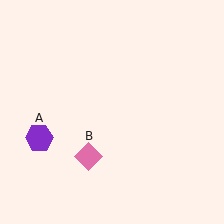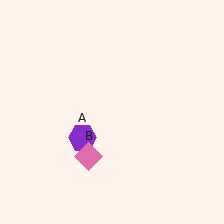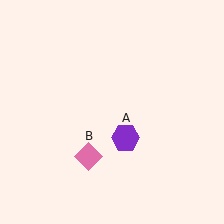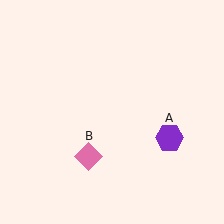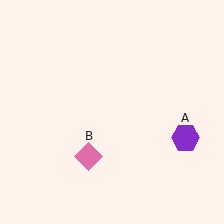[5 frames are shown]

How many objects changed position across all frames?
1 object changed position: purple hexagon (object A).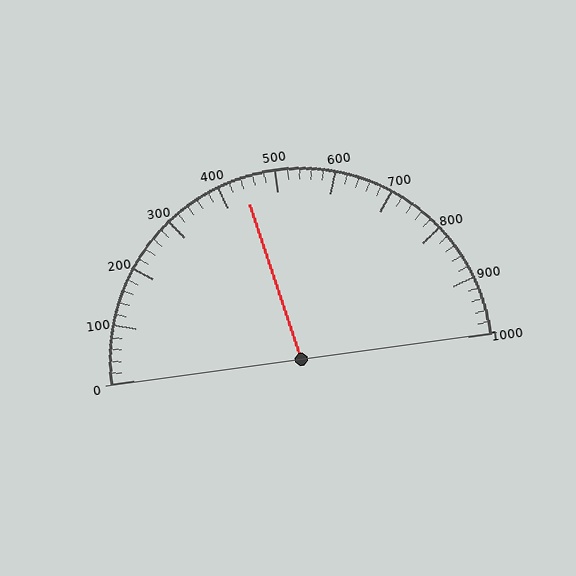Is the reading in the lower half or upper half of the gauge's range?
The reading is in the lower half of the range (0 to 1000).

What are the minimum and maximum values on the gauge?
The gauge ranges from 0 to 1000.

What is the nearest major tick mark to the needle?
The nearest major tick mark is 400.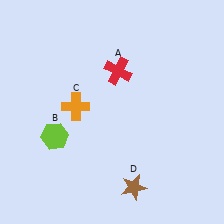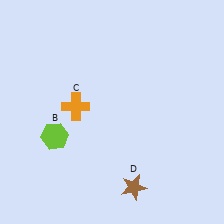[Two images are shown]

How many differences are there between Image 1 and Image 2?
There is 1 difference between the two images.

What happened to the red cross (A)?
The red cross (A) was removed in Image 2. It was in the top-right area of Image 1.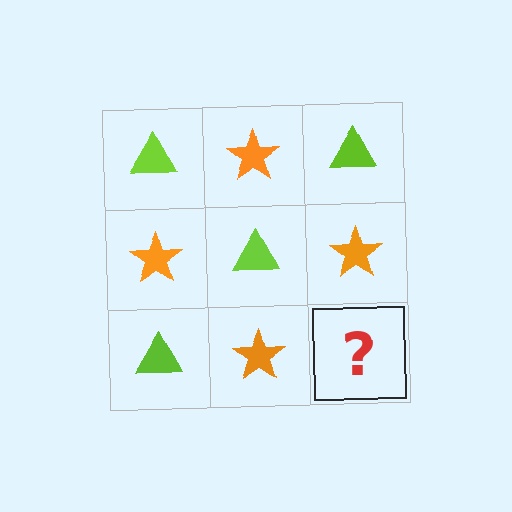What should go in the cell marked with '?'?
The missing cell should contain a lime triangle.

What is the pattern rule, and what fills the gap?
The rule is that it alternates lime triangle and orange star in a checkerboard pattern. The gap should be filled with a lime triangle.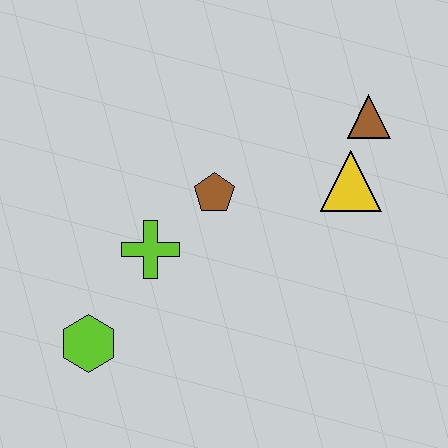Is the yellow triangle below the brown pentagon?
No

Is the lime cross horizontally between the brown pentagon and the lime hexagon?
Yes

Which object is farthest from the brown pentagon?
The lime hexagon is farthest from the brown pentagon.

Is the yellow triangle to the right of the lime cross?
Yes